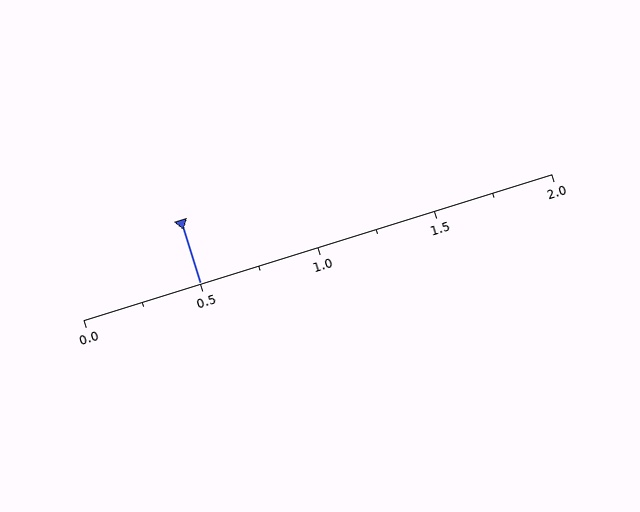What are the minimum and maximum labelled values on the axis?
The axis runs from 0.0 to 2.0.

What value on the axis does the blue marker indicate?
The marker indicates approximately 0.5.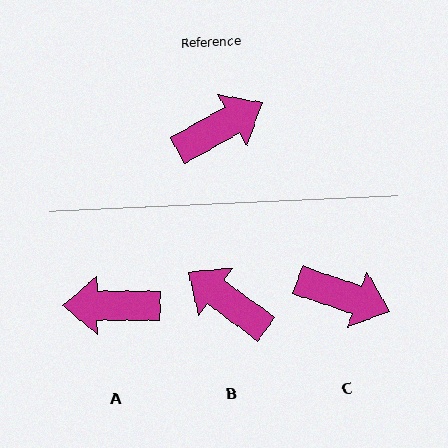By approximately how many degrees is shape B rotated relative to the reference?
Approximately 114 degrees counter-clockwise.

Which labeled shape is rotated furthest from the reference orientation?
A, about 151 degrees away.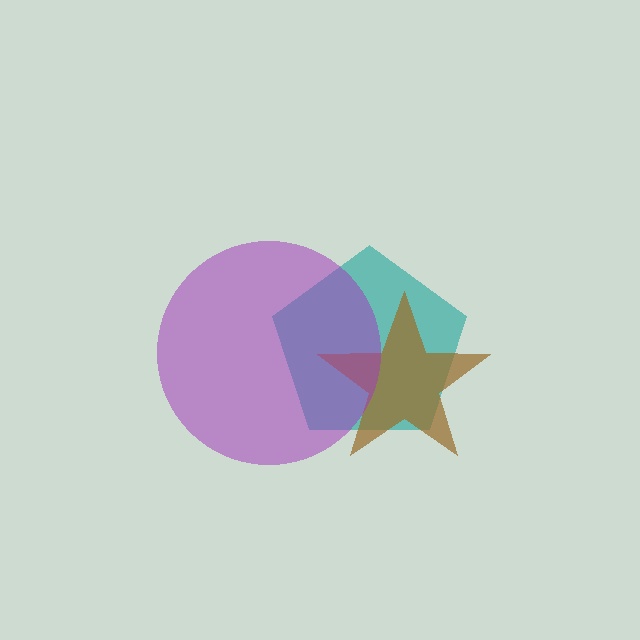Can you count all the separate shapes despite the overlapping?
Yes, there are 3 separate shapes.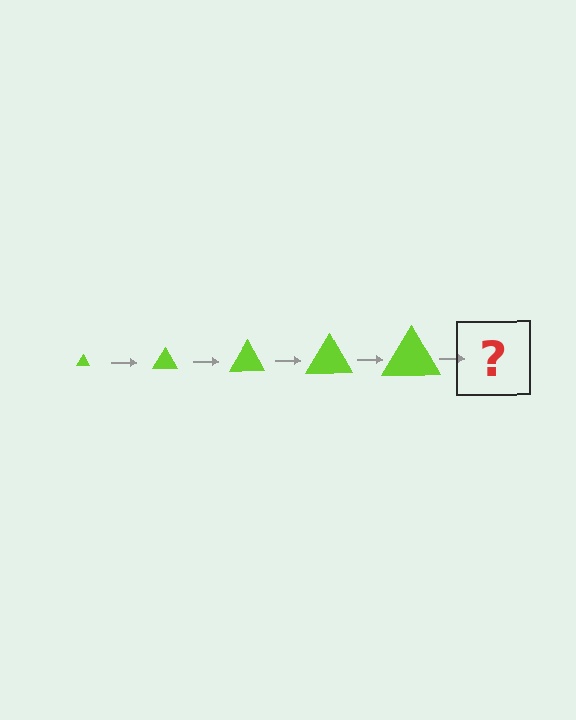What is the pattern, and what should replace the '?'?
The pattern is that the triangle gets progressively larger each step. The '?' should be a lime triangle, larger than the previous one.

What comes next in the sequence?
The next element should be a lime triangle, larger than the previous one.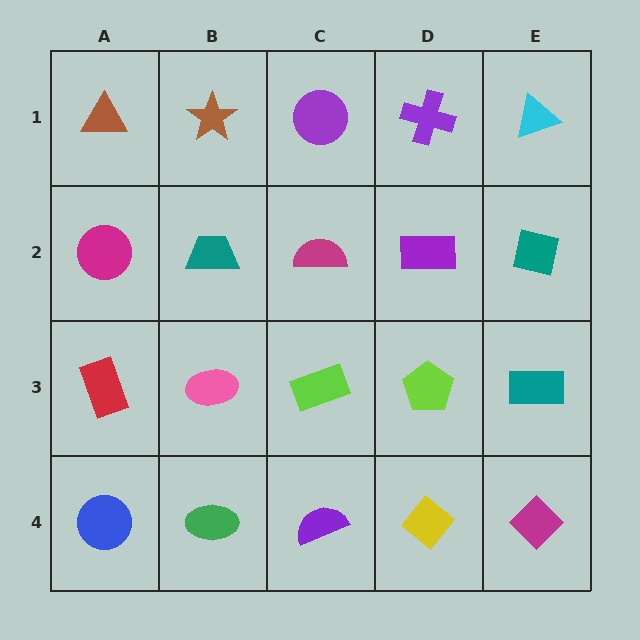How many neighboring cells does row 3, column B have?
4.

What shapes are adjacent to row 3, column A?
A magenta circle (row 2, column A), a blue circle (row 4, column A), a pink ellipse (row 3, column B).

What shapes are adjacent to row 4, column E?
A teal rectangle (row 3, column E), a yellow diamond (row 4, column D).